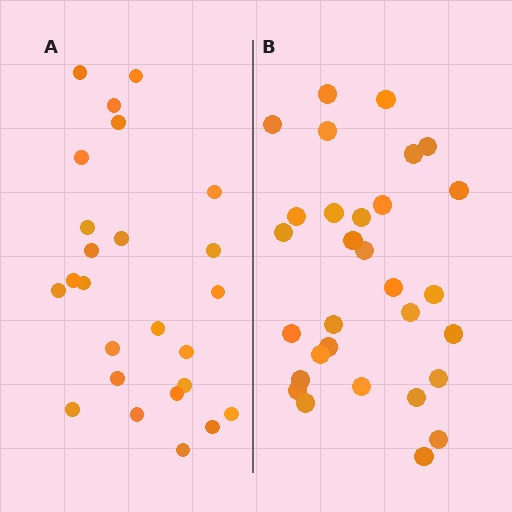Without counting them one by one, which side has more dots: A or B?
Region B (the right region) has more dots.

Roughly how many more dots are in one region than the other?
Region B has about 5 more dots than region A.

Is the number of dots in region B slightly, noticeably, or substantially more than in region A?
Region B has only slightly more — the two regions are fairly close. The ratio is roughly 1.2 to 1.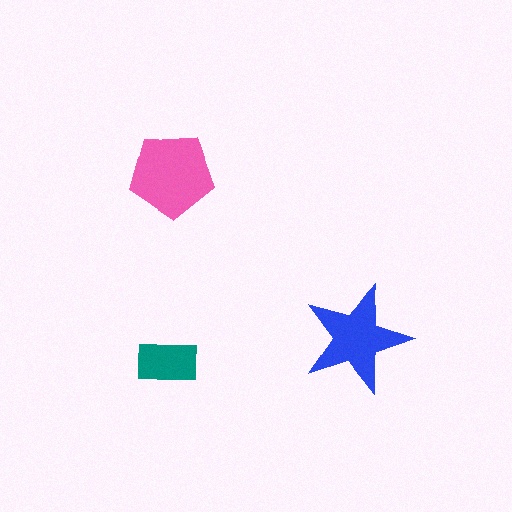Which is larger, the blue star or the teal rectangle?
The blue star.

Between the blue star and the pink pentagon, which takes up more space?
The pink pentagon.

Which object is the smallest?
The teal rectangle.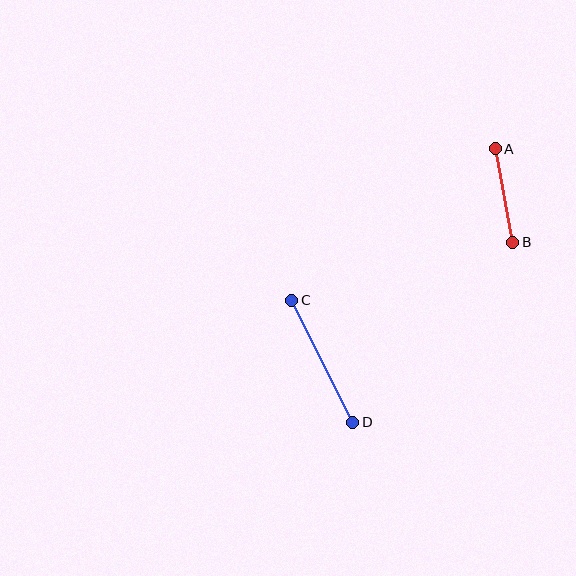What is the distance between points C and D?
The distance is approximately 137 pixels.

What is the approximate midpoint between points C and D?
The midpoint is at approximately (322, 361) pixels.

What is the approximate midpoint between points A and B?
The midpoint is at approximately (504, 195) pixels.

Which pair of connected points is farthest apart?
Points C and D are farthest apart.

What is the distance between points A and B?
The distance is approximately 95 pixels.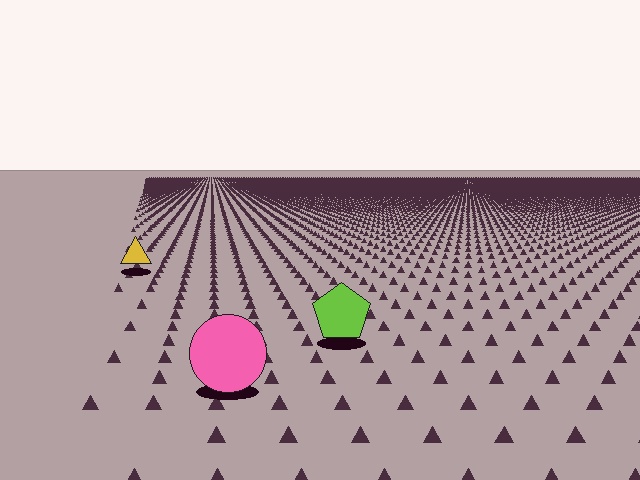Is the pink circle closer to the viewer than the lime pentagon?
Yes. The pink circle is closer — you can tell from the texture gradient: the ground texture is coarser near it.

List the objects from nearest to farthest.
From nearest to farthest: the pink circle, the lime pentagon, the yellow triangle.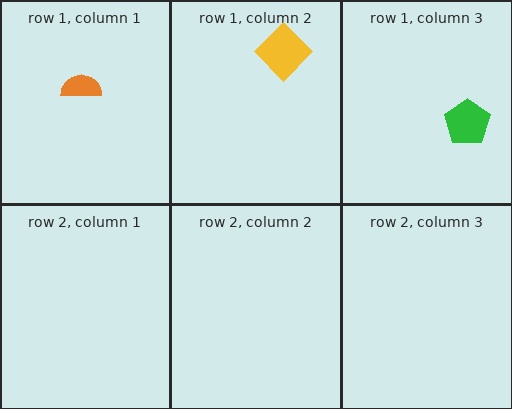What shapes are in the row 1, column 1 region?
The orange semicircle.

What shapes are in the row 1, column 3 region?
The green pentagon.